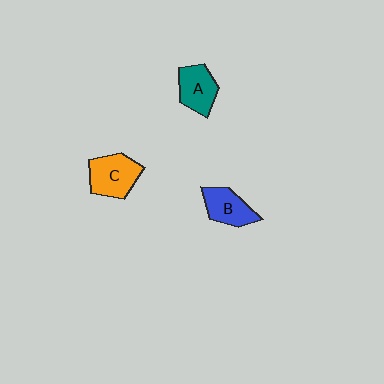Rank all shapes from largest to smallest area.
From largest to smallest: C (orange), A (teal), B (blue).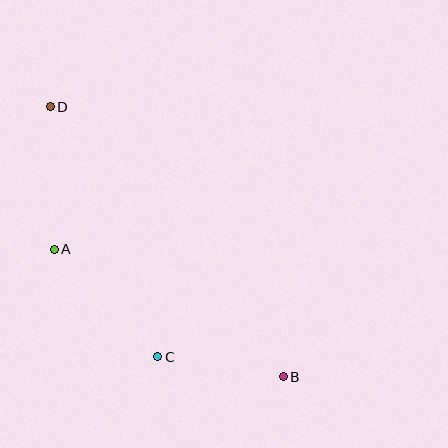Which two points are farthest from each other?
Points B and D are farthest from each other.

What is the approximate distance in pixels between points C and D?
The distance between C and D is approximately 273 pixels.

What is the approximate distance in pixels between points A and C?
The distance between A and C is approximately 149 pixels.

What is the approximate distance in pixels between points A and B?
The distance between A and B is approximately 262 pixels.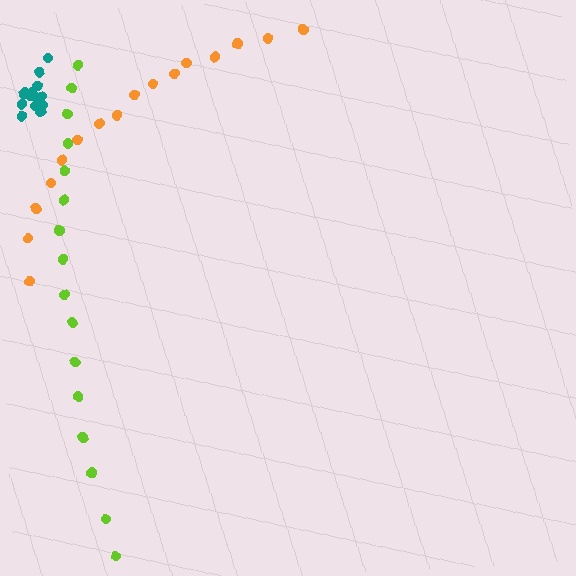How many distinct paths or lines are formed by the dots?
There are 3 distinct paths.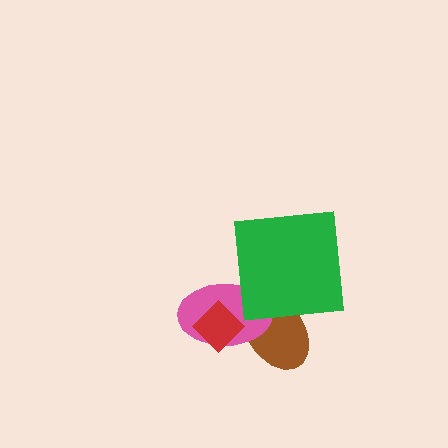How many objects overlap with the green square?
2 objects overlap with the green square.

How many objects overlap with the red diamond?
2 objects overlap with the red diamond.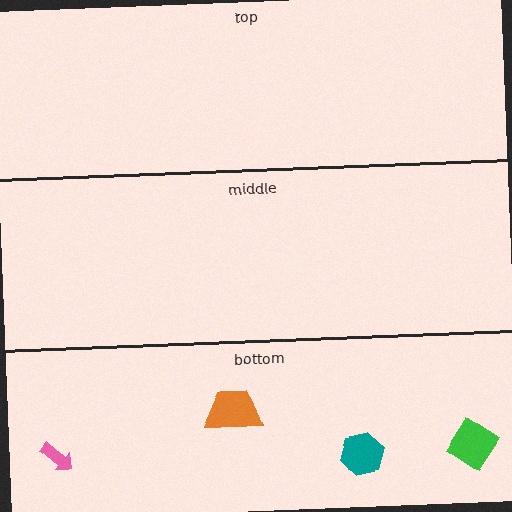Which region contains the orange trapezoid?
The bottom region.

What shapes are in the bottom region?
The teal hexagon, the orange trapezoid, the green diamond, the pink arrow.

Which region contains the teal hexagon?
The bottom region.